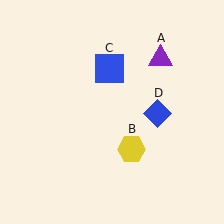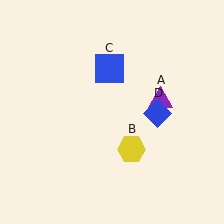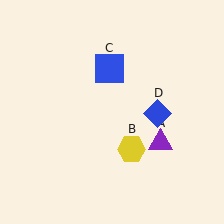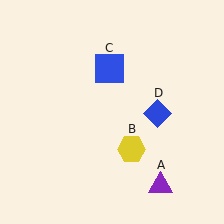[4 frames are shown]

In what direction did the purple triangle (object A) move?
The purple triangle (object A) moved down.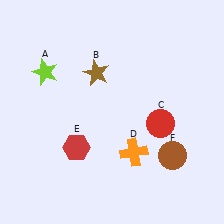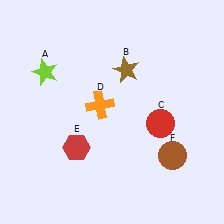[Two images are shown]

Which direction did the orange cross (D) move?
The orange cross (D) moved up.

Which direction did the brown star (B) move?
The brown star (B) moved right.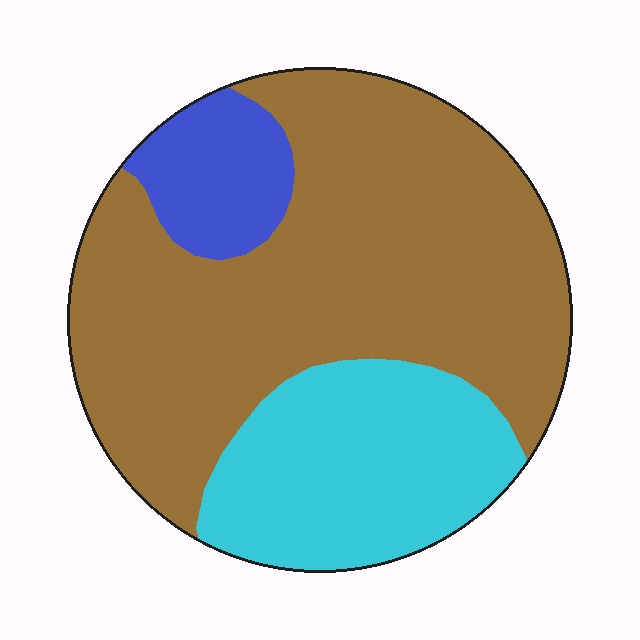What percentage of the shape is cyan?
Cyan covers roughly 25% of the shape.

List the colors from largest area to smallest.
From largest to smallest: brown, cyan, blue.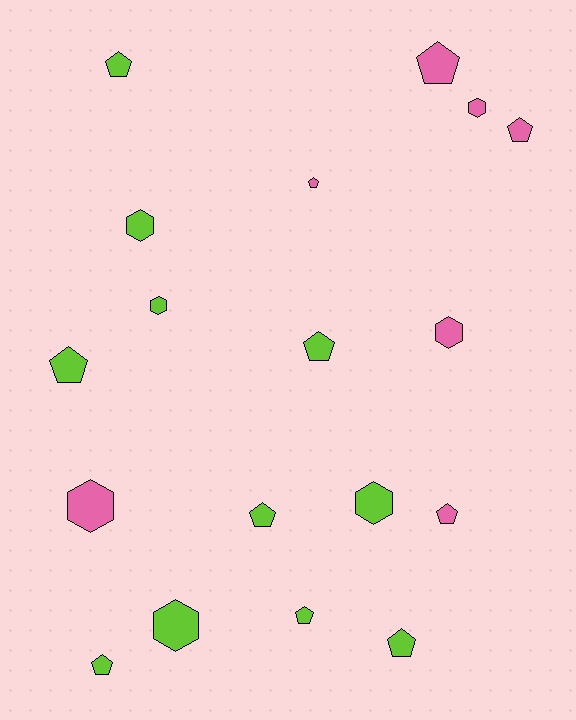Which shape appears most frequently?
Pentagon, with 11 objects.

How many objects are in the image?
There are 18 objects.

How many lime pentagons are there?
There are 7 lime pentagons.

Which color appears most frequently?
Lime, with 11 objects.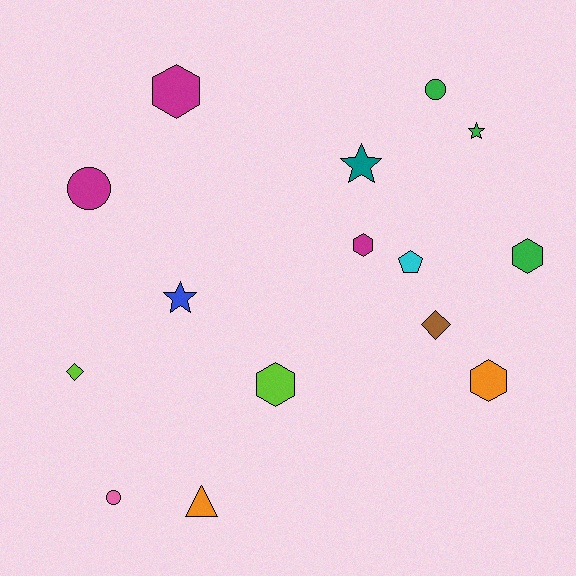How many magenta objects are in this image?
There are 3 magenta objects.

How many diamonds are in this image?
There are 2 diamonds.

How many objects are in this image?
There are 15 objects.